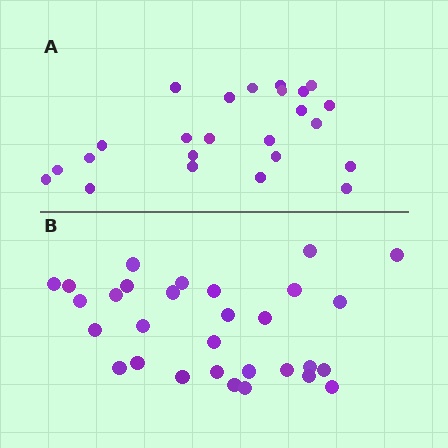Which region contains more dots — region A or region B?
Region B (the bottom region) has more dots.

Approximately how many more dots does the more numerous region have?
Region B has about 6 more dots than region A.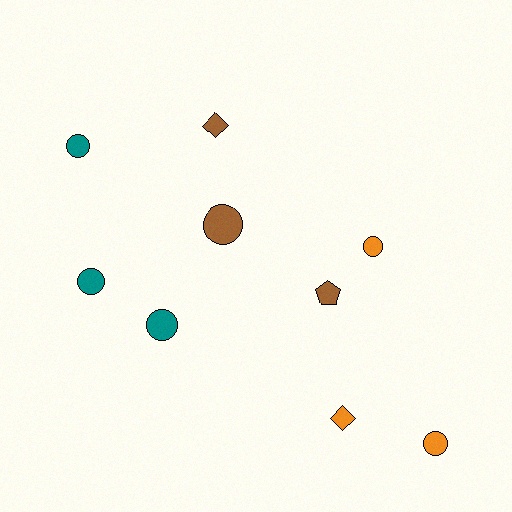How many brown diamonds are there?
There is 1 brown diamond.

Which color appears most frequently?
Orange, with 3 objects.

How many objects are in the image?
There are 9 objects.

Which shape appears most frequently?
Circle, with 6 objects.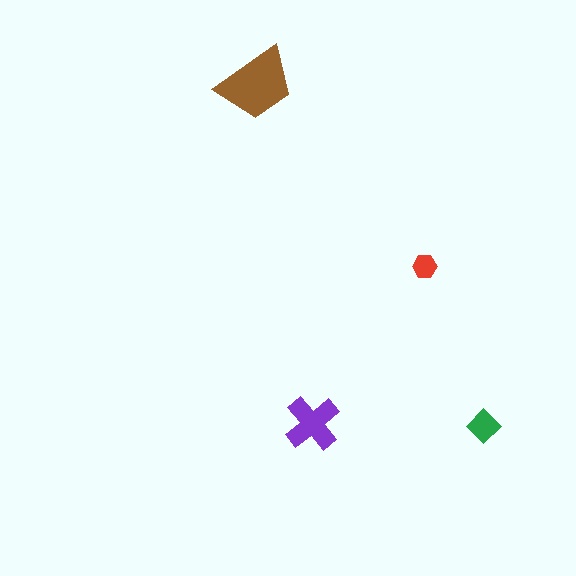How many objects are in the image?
There are 4 objects in the image.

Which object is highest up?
The brown trapezoid is topmost.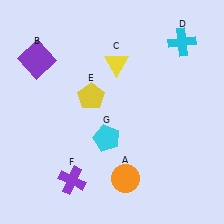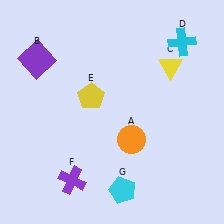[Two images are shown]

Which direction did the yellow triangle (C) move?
The yellow triangle (C) moved right.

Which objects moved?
The objects that moved are: the orange circle (A), the yellow triangle (C), the cyan pentagon (G).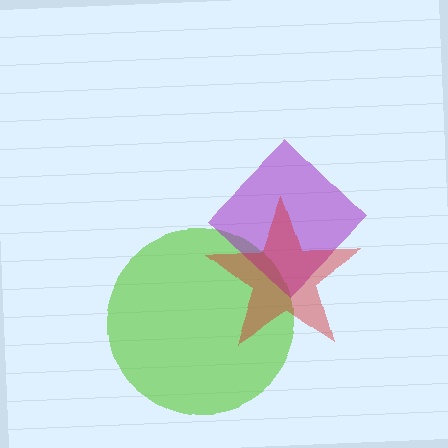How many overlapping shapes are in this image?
There are 3 overlapping shapes in the image.